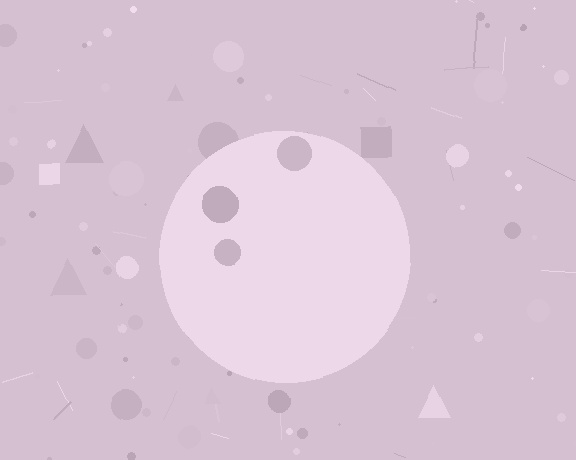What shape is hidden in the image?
A circle is hidden in the image.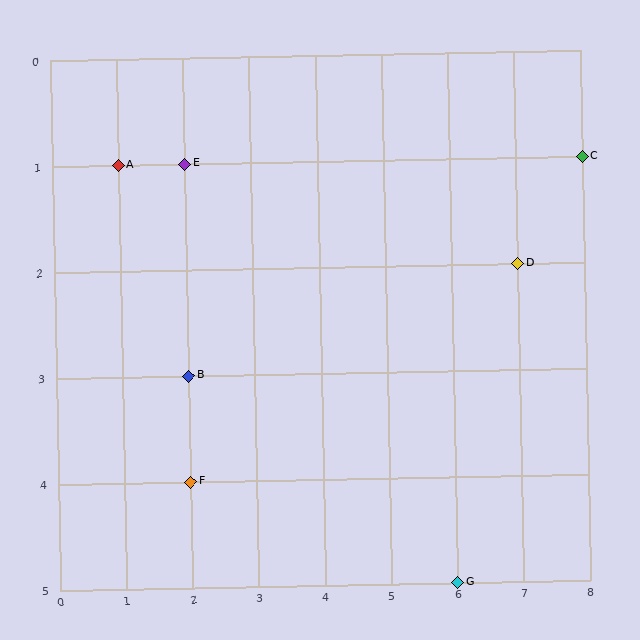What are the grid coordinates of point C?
Point C is at grid coordinates (8, 1).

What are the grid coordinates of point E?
Point E is at grid coordinates (2, 1).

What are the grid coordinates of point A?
Point A is at grid coordinates (1, 1).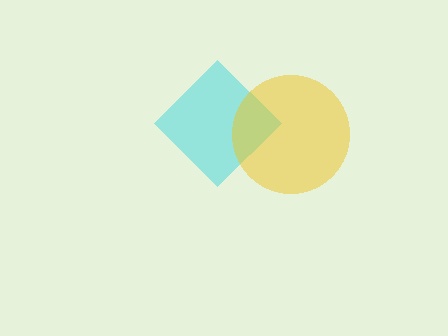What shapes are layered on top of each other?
The layered shapes are: a cyan diamond, a yellow circle.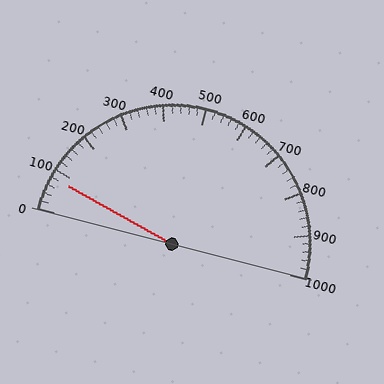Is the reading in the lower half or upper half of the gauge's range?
The reading is in the lower half of the range (0 to 1000).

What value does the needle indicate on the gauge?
The needle indicates approximately 80.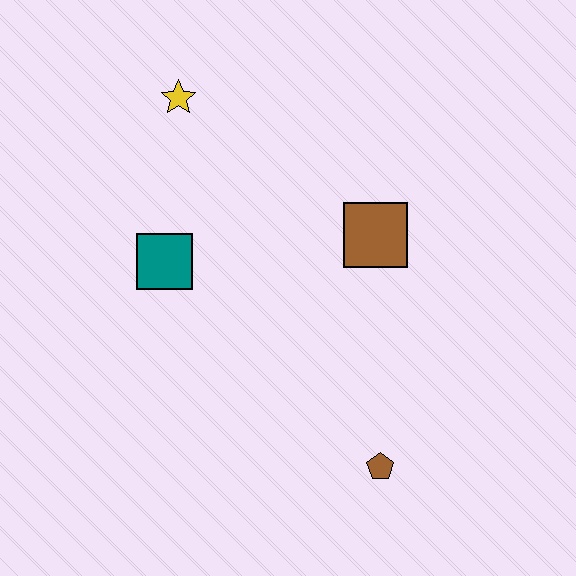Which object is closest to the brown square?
The teal square is closest to the brown square.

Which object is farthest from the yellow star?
The brown pentagon is farthest from the yellow star.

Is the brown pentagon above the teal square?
No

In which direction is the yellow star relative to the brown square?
The yellow star is to the left of the brown square.